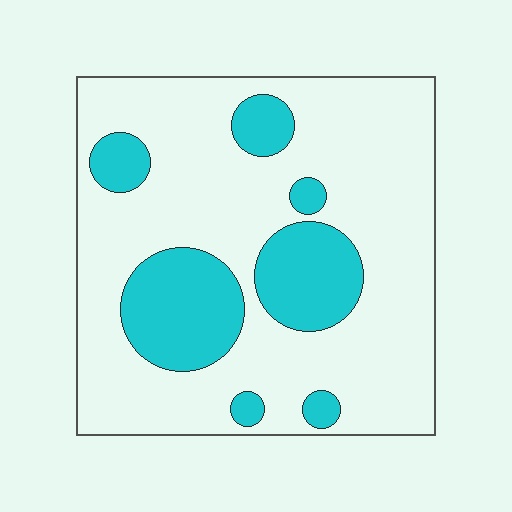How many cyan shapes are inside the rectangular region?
7.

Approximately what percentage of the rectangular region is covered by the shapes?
Approximately 25%.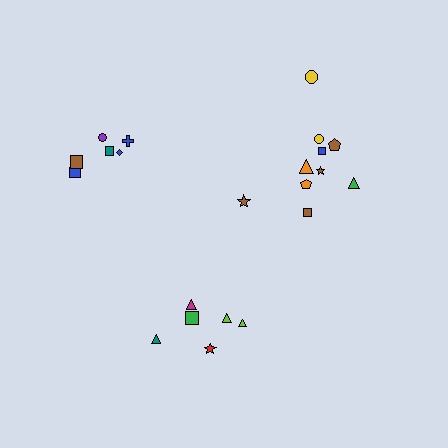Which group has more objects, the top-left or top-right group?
The top-right group.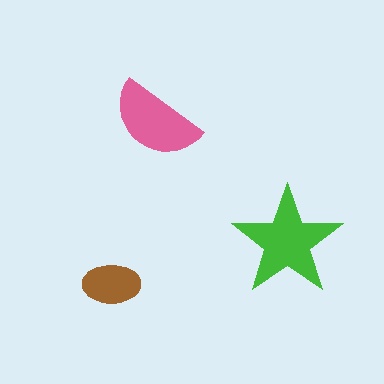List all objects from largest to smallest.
The green star, the pink semicircle, the brown ellipse.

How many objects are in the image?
There are 3 objects in the image.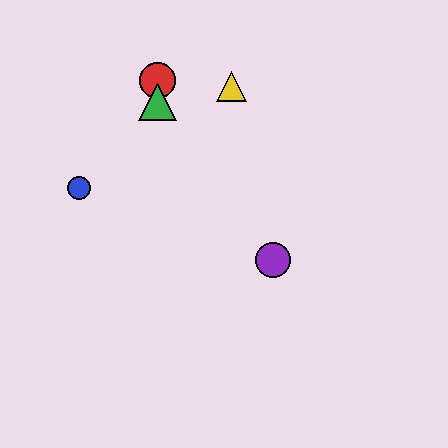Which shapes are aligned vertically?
The red circle, the green triangle are aligned vertically.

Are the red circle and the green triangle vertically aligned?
Yes, both are at x≈158.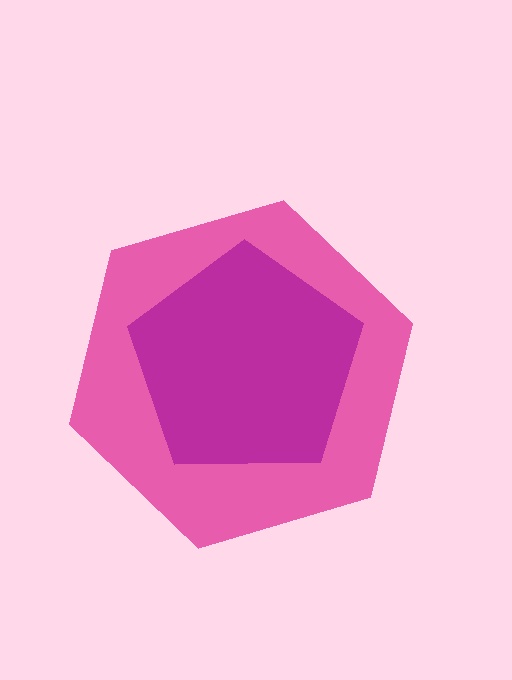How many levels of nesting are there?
2.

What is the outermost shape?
The pink hexagon.